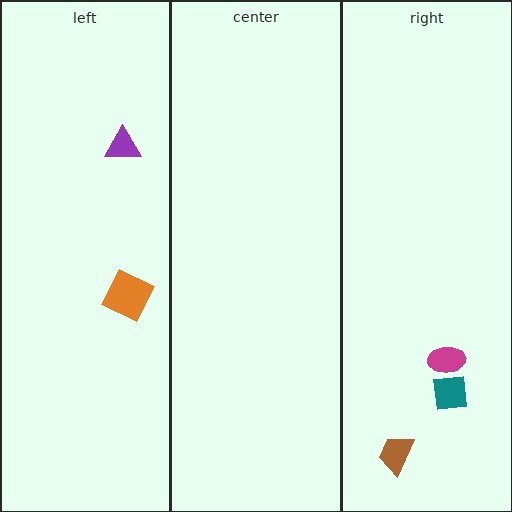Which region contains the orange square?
The left region.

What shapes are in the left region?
The orange square, the purple triangle.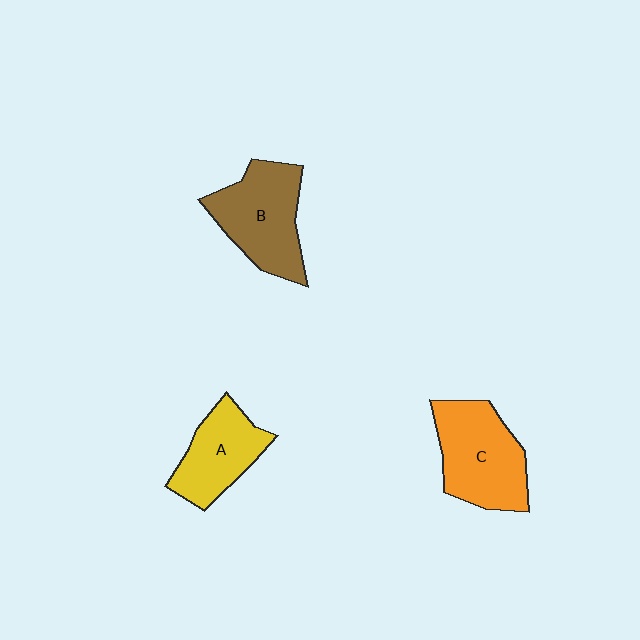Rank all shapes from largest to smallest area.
From largest to smallest: C (orange), B (brown), A (yellow).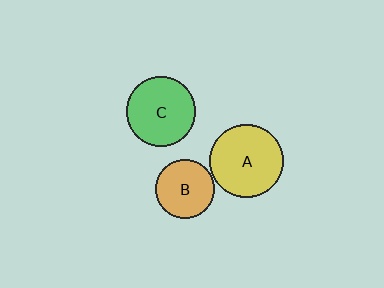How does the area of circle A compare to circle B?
Approximately 1.5 times.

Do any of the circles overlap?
No, none of the circles overlap.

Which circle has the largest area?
Circle A (yellow).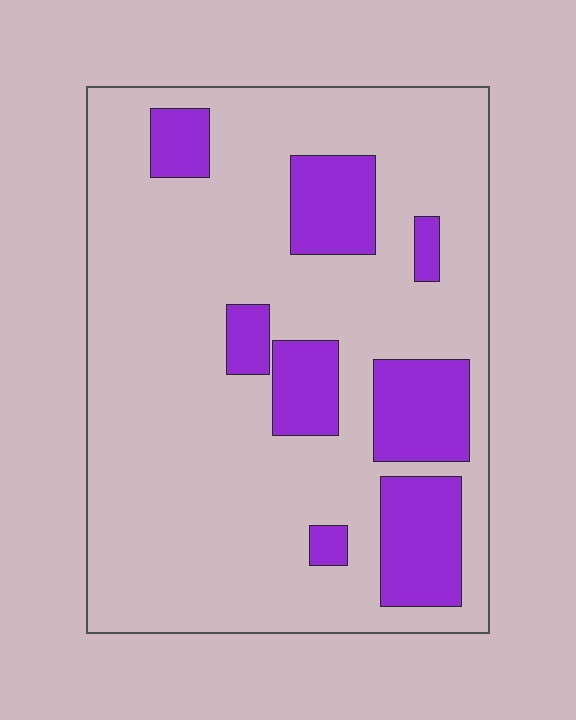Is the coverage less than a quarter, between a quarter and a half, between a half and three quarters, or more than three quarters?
Less than a quarter.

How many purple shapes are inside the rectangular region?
8.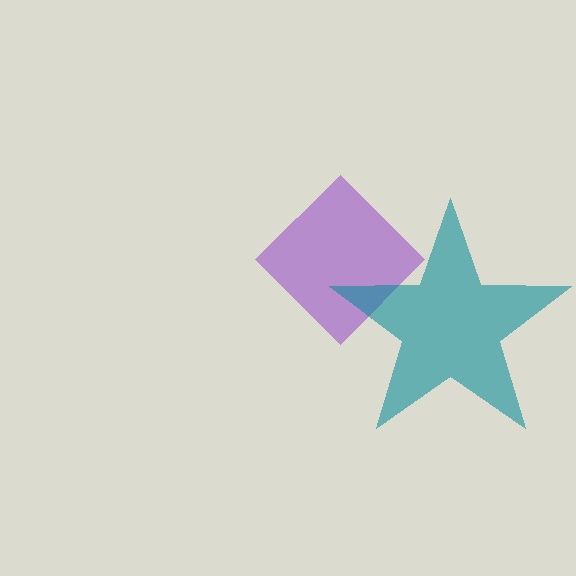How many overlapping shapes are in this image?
There are 2 overlapping shapes in the image.